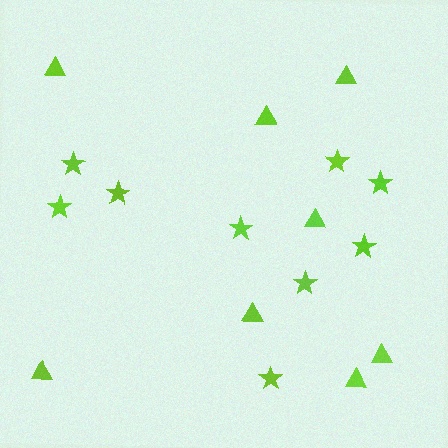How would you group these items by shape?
There are 2 groups: one group of stars (9) and one group of triangles (8).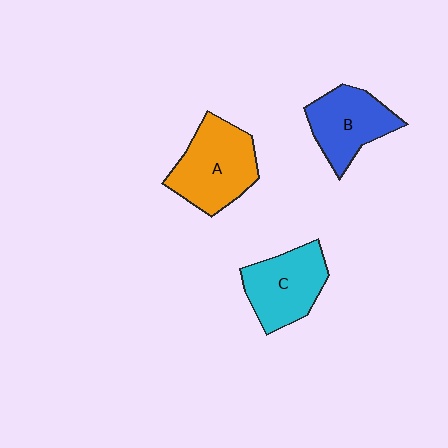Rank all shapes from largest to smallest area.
From largest to smallest: A (orange), C (cyan), B (blue).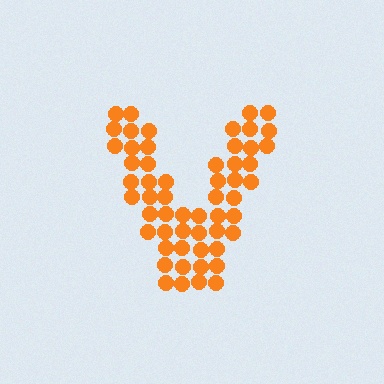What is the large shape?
The large shape is the letter V.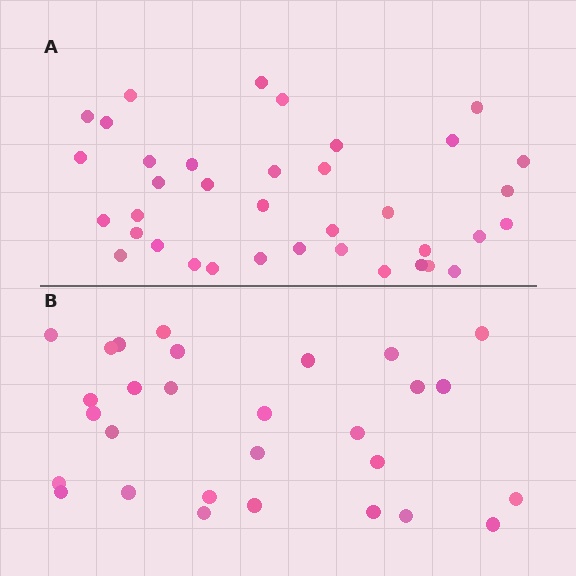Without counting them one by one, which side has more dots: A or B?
Region A (the top region) has more dots.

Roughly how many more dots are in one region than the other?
Region A has roughly 8 or so more dots than region B.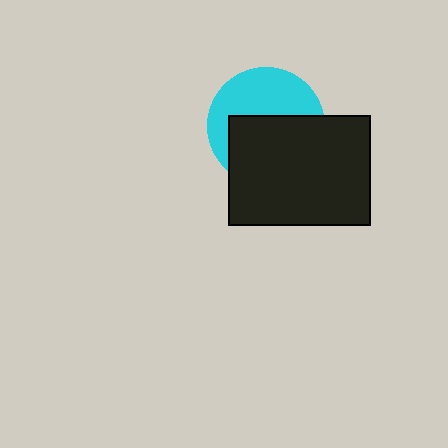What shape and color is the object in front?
The object in front is a black rectangle.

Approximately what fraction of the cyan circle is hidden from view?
Roughly 54% of the cyan circle is hidden behind the black rectangle.